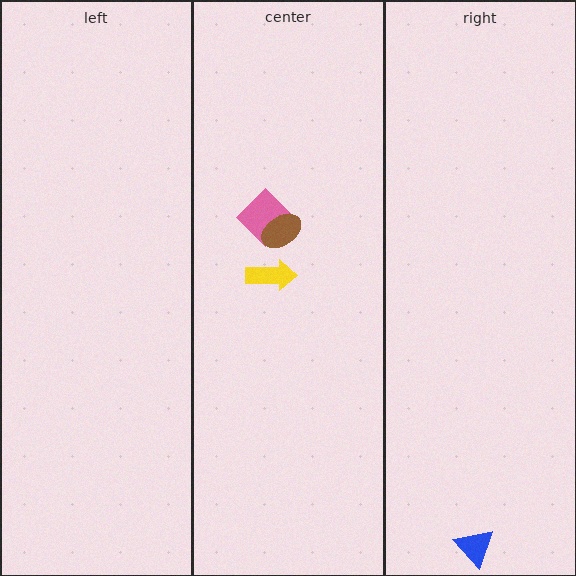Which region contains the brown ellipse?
The center region.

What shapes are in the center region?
The pink diamond, the yellow arrow, the brown ellipse.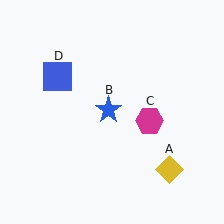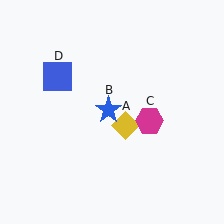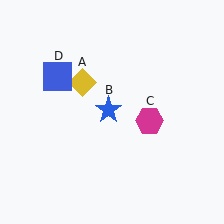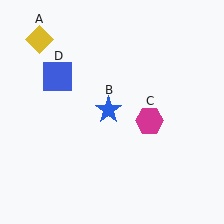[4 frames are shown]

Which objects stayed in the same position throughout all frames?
Blue star (object B) and magenta hexagon (object C) and blue square (object D) remained stationary.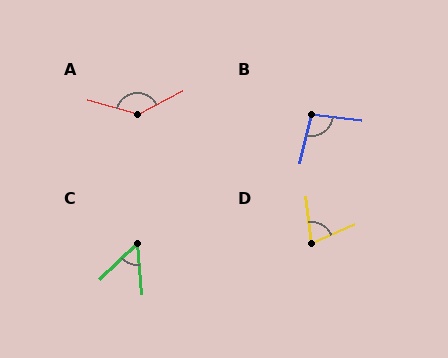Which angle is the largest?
A, at approximately 137 degrees.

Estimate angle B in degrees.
Approximately 96 degrees.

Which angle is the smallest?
C, at approximately 51 degrees.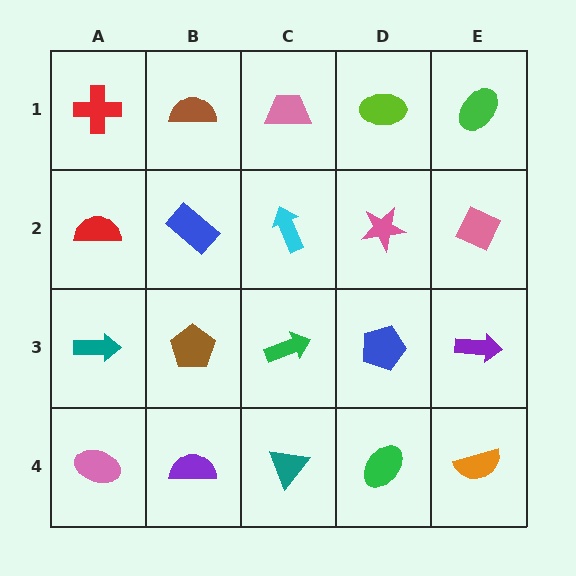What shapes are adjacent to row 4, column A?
A teal arrow (row 3, column A), a purple semicircle (row 4, column B).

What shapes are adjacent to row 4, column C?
A green arrow (row 3, column C), a purple semicircle (row 4, column B), a green ellipse (row 4, column D).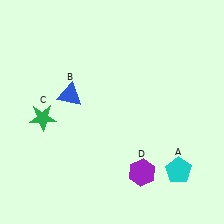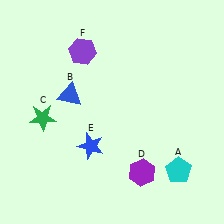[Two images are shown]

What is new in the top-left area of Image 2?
A purple hexagon (F) was added in the top-left area of Image 2.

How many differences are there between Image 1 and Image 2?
There are 2 differences between the two images.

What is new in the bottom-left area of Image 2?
A blue star (E) was added in the bottom-left area of Image 2.